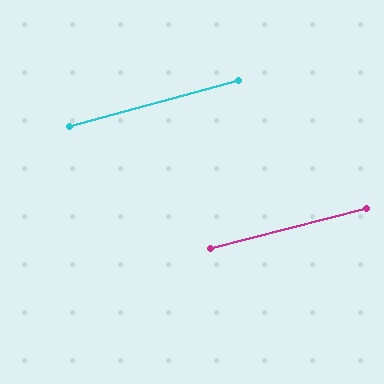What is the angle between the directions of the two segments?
Approximately 1 degree.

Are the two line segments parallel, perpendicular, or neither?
Parallel — their directions differ by only 1.2°.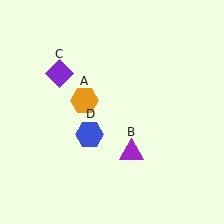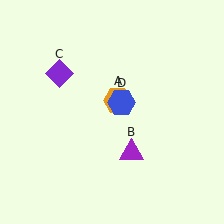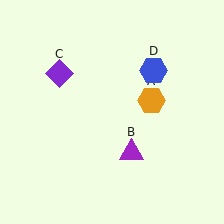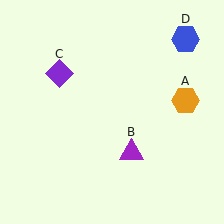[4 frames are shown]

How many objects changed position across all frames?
2 objects changed position: orange hexagon (object A), blue hexagon (object D).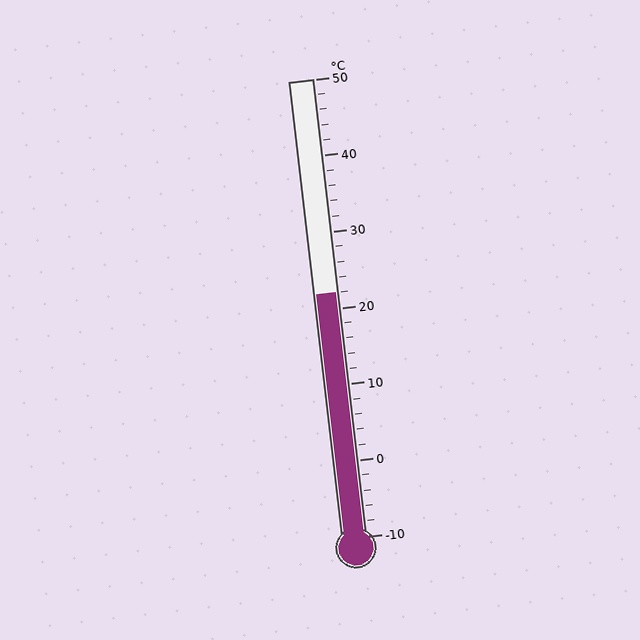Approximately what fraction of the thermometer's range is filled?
The thermometer is filled to approximately 55% of its range.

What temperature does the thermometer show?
The thermometer shows approximately 22°C.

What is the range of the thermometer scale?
The thermometer scale ranges from -10°C to 50°C.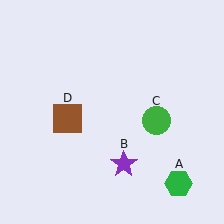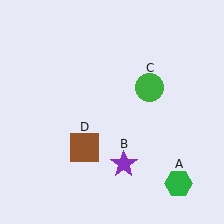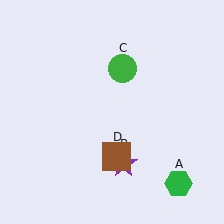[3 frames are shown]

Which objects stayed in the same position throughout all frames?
Green hexagon (object A) and purple star (object B) remained stationary.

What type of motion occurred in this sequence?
The green circle (object C), brown square (object D) rotated counterclockwise around the center of the scene.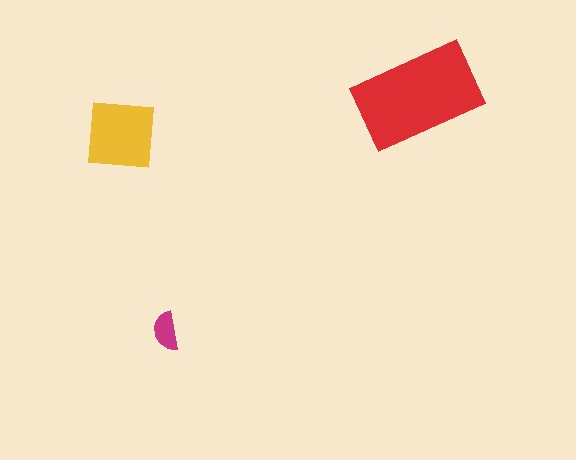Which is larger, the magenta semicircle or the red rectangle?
The red rectangle.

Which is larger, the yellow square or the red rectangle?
The red rectangle.